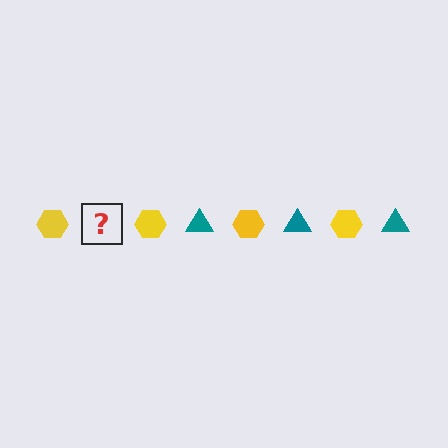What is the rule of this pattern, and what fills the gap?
The rule is that the pattern alternates between yellow hexagon and teal triangle. The gap should be filled with a teal triangle.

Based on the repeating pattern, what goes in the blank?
The blank should be a teal triangle.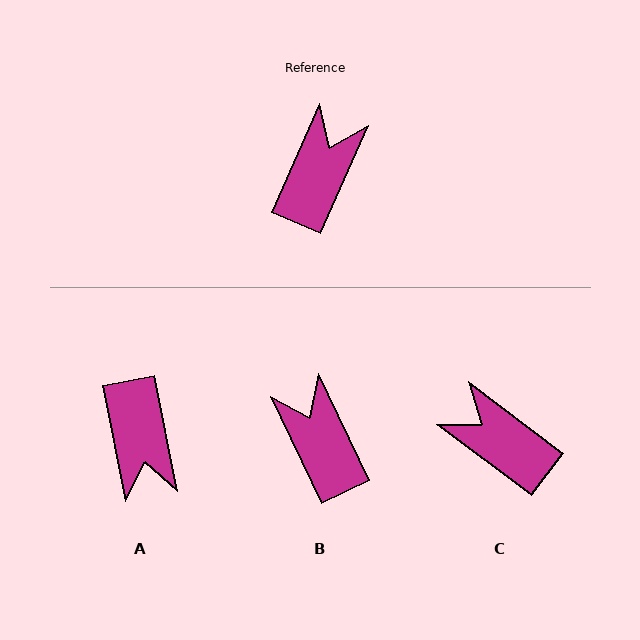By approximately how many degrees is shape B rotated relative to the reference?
Approximately 49 degrees counter-clockwise.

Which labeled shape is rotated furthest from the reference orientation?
A, about 145 degrees away.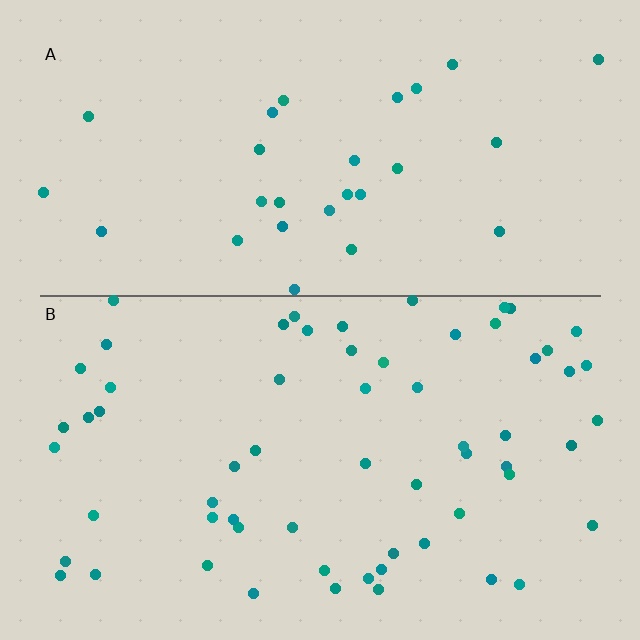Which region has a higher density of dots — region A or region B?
B (the bottom).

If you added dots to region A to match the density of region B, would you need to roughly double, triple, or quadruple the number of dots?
Approximately double.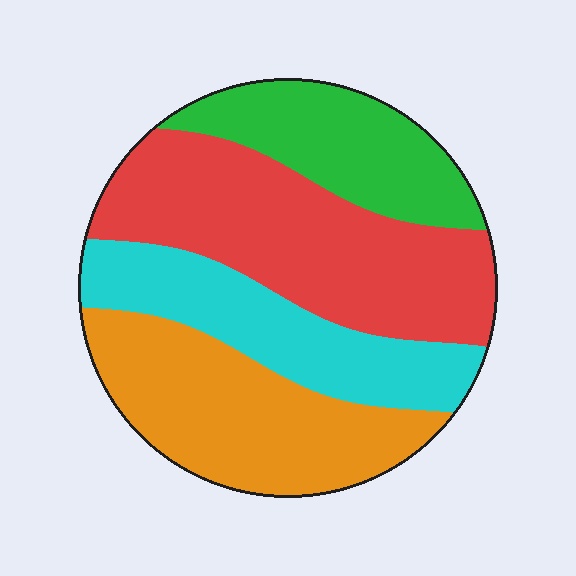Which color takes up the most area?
Red, at roughly 35%.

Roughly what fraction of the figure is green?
Green takes up about one sixth (1/6) of the figure.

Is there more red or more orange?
Red.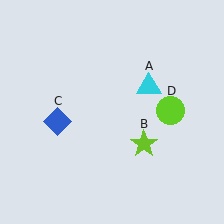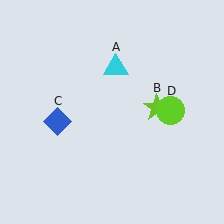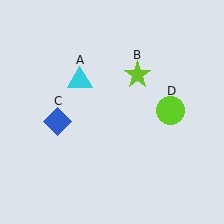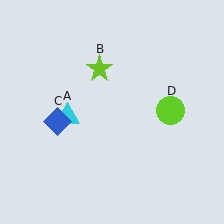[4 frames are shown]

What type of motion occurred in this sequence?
The cyan triangle (object A), lime star (object B) rotated counterclockwise around the center of the scene.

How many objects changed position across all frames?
2 objects changed position: cyan triangle (object A), lime star (object B).